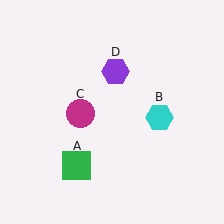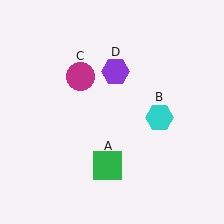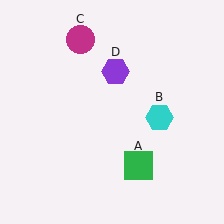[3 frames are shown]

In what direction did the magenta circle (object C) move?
The magenta circle (object C) moved up.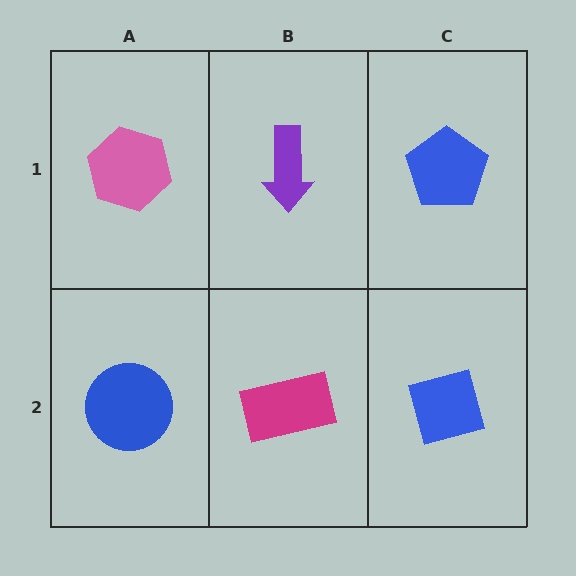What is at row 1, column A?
A pink hexagon.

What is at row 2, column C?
A blue diamond.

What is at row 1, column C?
A blue pentagon.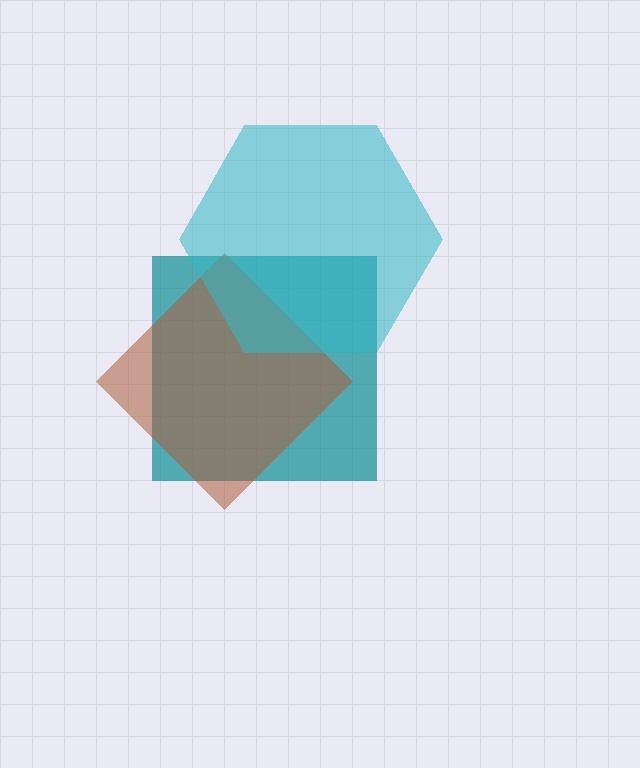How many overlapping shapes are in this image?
There are 3 overlapping shapes in the image.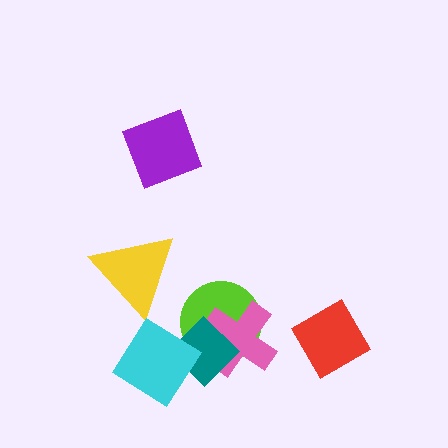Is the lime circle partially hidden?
Yes, it is partially covered by another shape.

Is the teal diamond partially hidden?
Yes, it is partially covered by another shape.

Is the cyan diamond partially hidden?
No, no other shape covers it.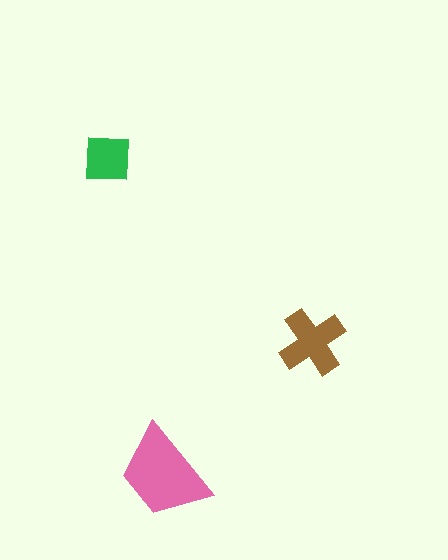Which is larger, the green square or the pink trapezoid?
The pink trapezoid.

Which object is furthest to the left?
The green square is leftmost.